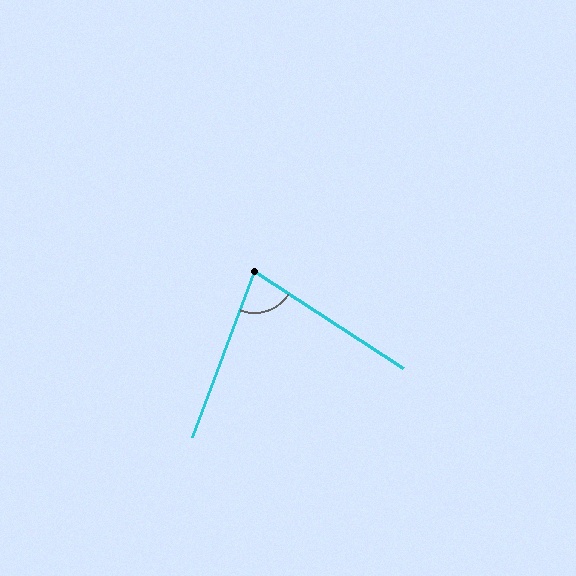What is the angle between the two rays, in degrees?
Approximately 77 degrees.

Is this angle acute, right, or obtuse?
It is acute.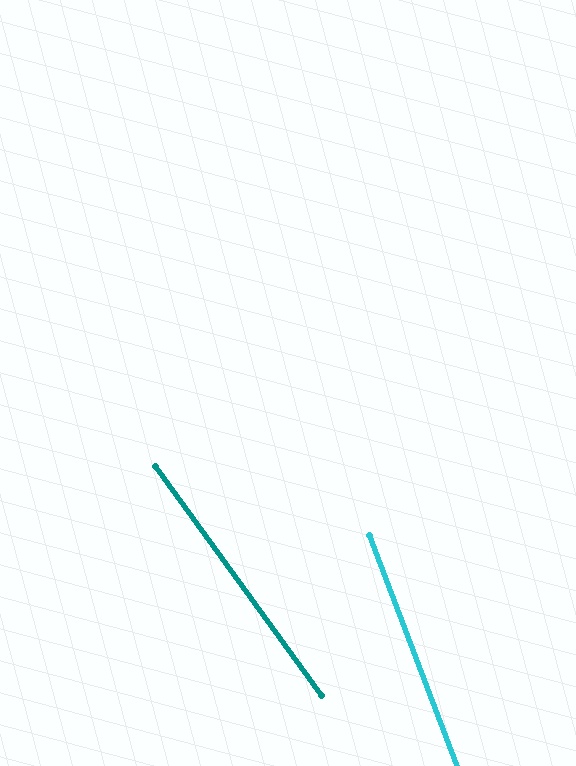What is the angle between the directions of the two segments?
Approximately 15 degrees.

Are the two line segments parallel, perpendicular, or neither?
Neither parallel nor perpendicular — they differ by about 15°.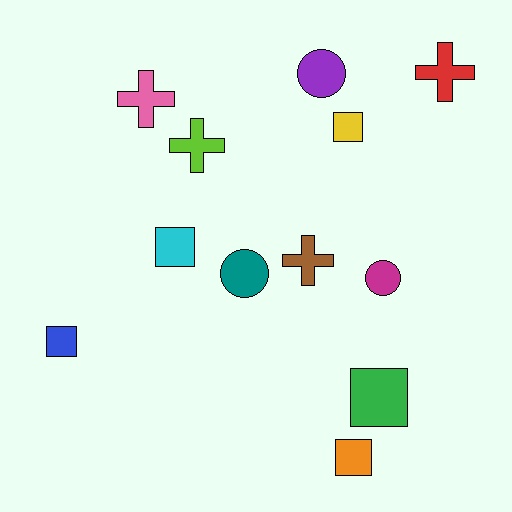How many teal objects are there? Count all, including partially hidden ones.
There is 1 teal object.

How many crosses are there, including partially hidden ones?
There are 4 crosses.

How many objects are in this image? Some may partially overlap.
There are 12 objects.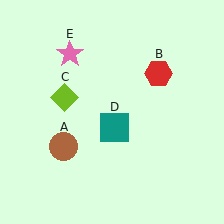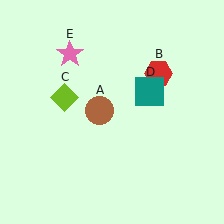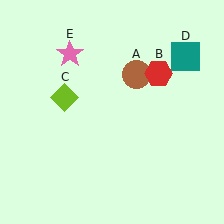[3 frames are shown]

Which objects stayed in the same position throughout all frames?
Red hexagon (object B) and lime diamond (object C) and pink star (object E) remained stationary.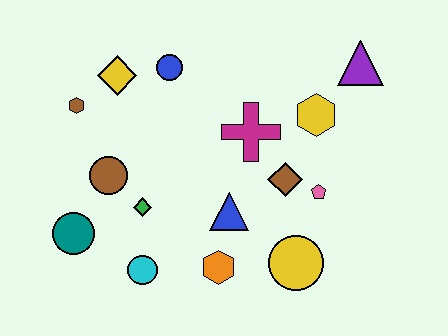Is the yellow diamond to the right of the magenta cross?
No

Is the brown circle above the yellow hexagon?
No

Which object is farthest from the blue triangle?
The purple triangle is farthest from the blue triangle.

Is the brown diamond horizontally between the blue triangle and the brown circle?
No